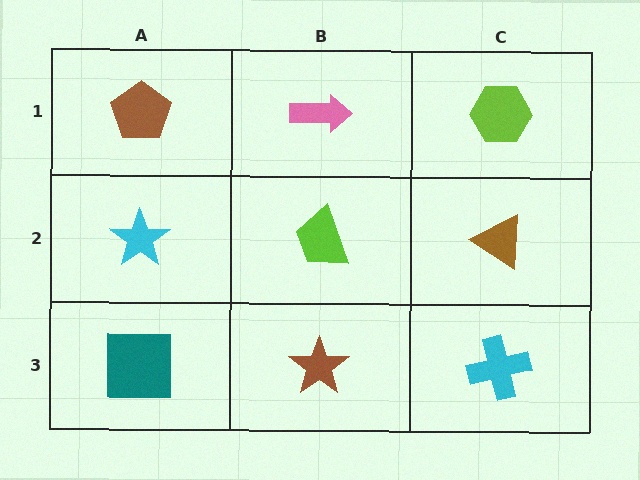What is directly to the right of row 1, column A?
A pink arrow.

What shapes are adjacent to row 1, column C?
A brown triangle (row 2, column C), a pink arrow (row 1, column B).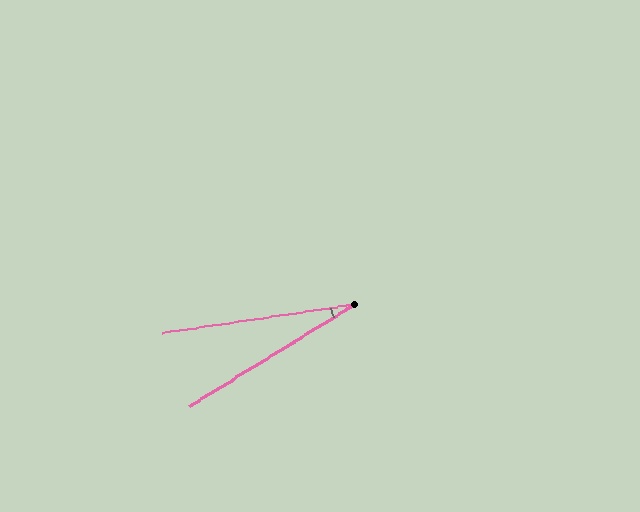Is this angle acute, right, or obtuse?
It is acute.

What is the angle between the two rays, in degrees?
Approximately 23 degrees.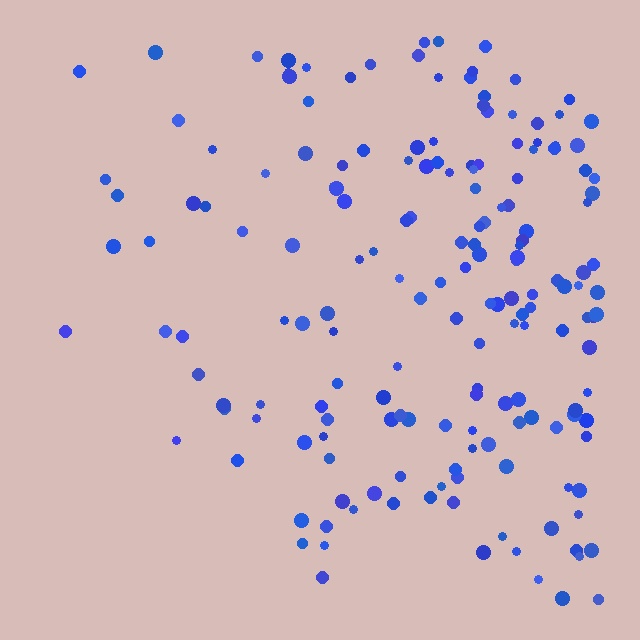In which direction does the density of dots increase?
From left to right, with the right side densest.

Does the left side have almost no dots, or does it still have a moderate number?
Still a moderate number, just noticeably fewer than the right.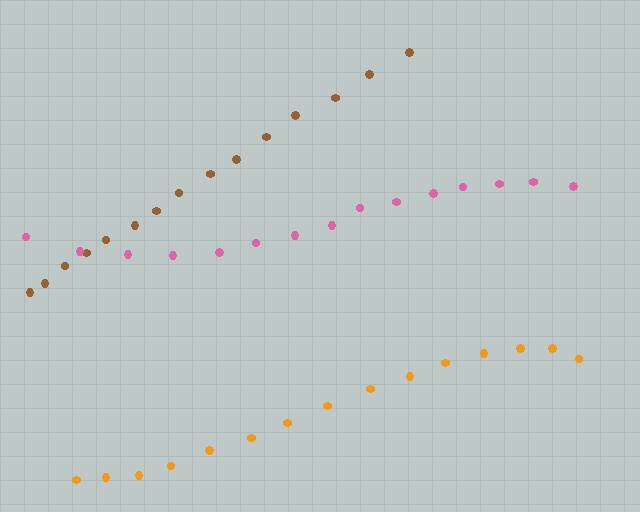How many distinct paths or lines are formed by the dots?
There are 3 distinct paths.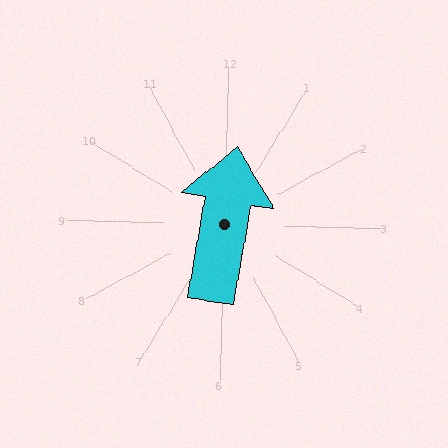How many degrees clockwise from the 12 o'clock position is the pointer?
Approximately 8 degrees.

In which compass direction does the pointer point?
North.